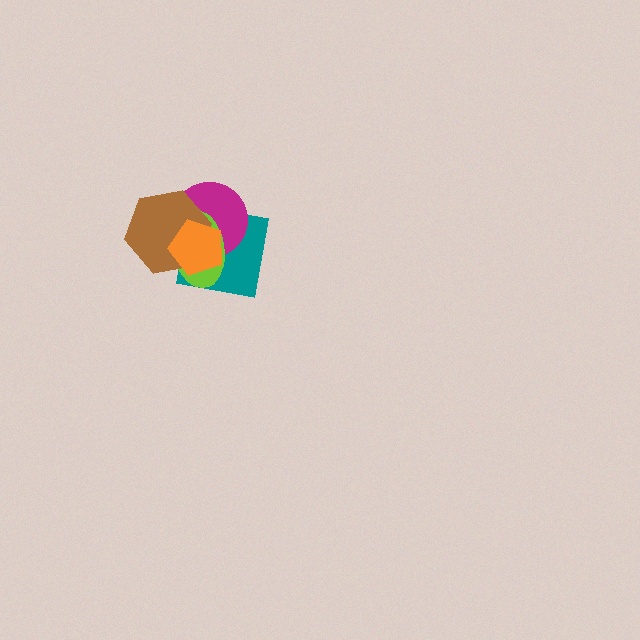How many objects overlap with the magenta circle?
4 objects overlap with the magenta circle.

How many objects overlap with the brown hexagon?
4 objects overlap with the brown hexagon.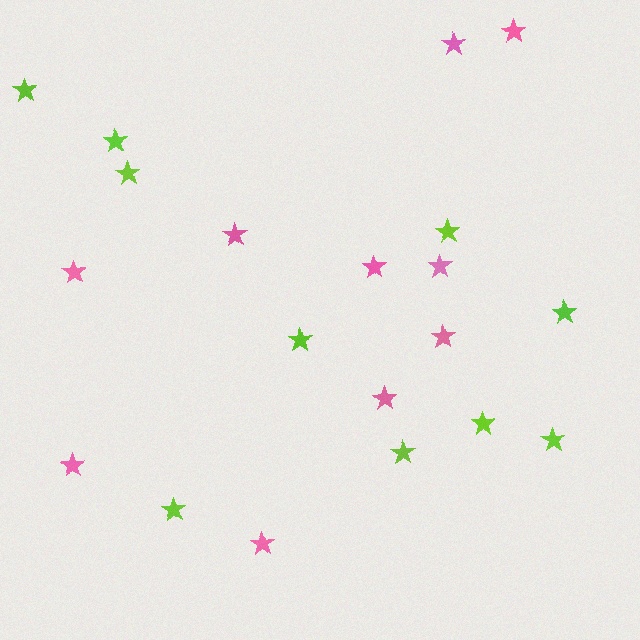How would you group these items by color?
There are 2 groups: one group of lime stars (10) and one group of pink stars (10).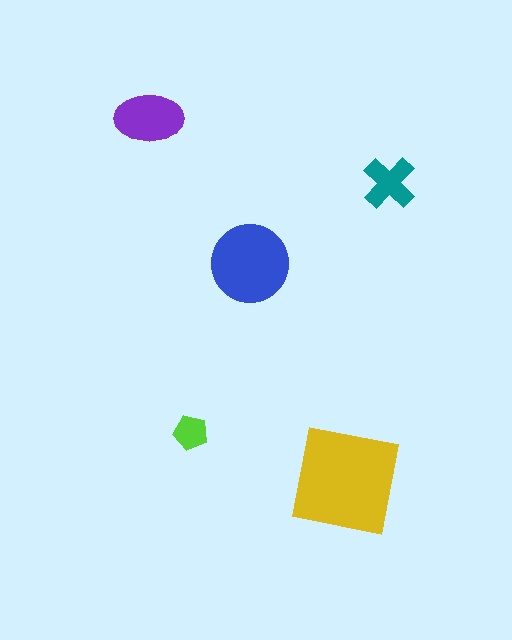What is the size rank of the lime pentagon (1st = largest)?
5th.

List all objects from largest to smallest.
The yellow square, the blue circle, the purple ellipse, the teal cross, the lime pentagon.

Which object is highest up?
The purple ellipse is topmost.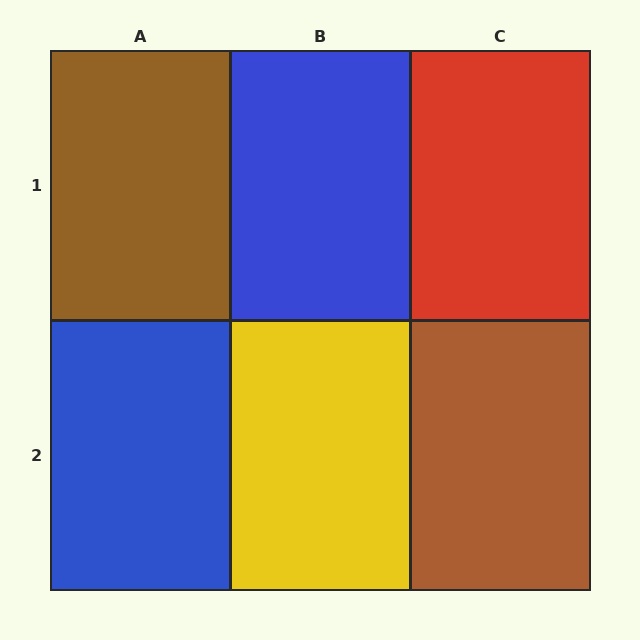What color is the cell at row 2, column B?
Yellow.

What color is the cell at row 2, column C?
Brown.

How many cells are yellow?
1 cell is yellow.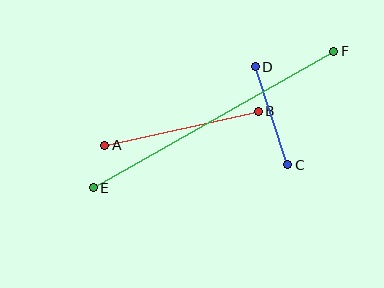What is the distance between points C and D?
The distance is approximately 103 pixels.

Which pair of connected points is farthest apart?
Points E and F are farthest apart.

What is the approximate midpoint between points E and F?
The midpoint is at approximately (213, 120) pixels.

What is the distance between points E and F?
The distance is approximately 277 pixels.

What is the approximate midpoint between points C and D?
The midpoint is at approximately (271, 116) pixels.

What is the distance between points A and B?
The distance is approximately 157 pixels.